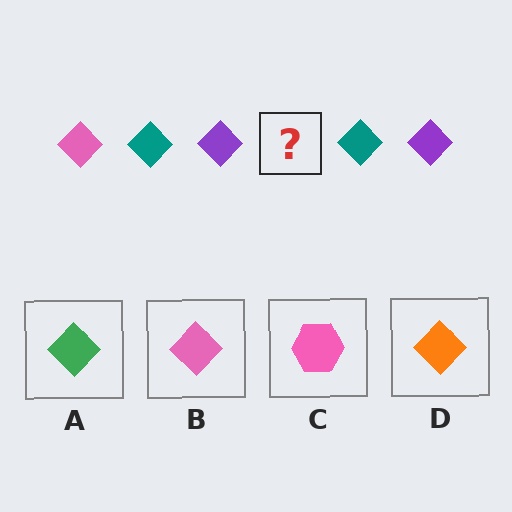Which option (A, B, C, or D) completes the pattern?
B.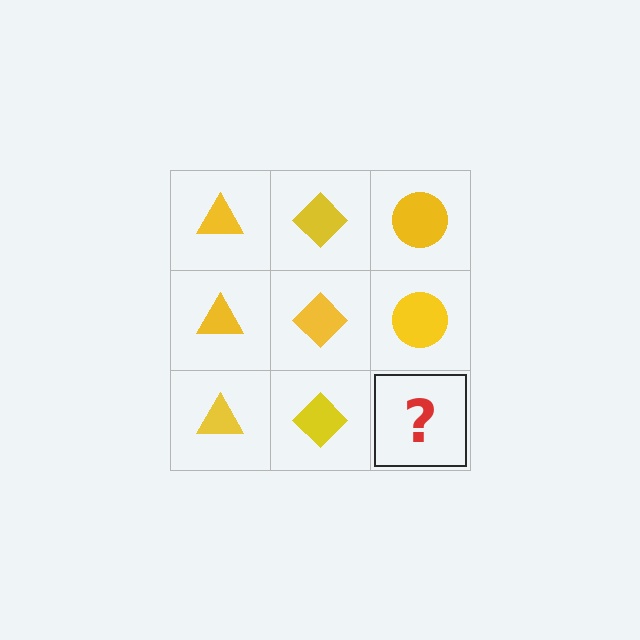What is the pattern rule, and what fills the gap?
The rule is that each column has a consistent shape. The gap should be filled with a yellow circle.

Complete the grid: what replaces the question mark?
The question mark should be replaced with a yellow circle.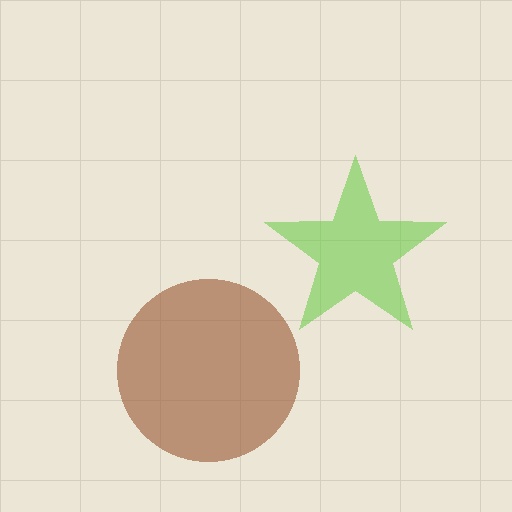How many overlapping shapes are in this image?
There are 2 overlapping shapes in the image.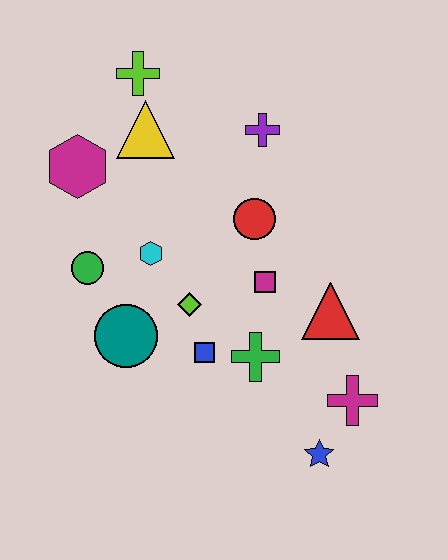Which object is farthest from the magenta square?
The lime cross is farthest from the magenta square.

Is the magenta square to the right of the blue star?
No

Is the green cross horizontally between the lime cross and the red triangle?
Yes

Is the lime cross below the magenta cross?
No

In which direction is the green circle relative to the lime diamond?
The green circle is to the left of the lime diamond.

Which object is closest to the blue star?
The magenta cross is closest to the blue star.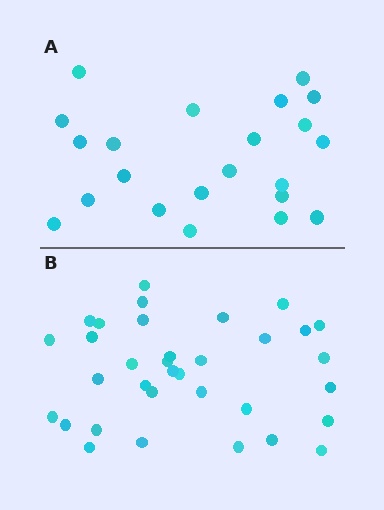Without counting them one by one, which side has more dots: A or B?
Region B (the bottom region) has more dots.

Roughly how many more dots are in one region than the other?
Region B has roughly 12 or so more dots than region A.